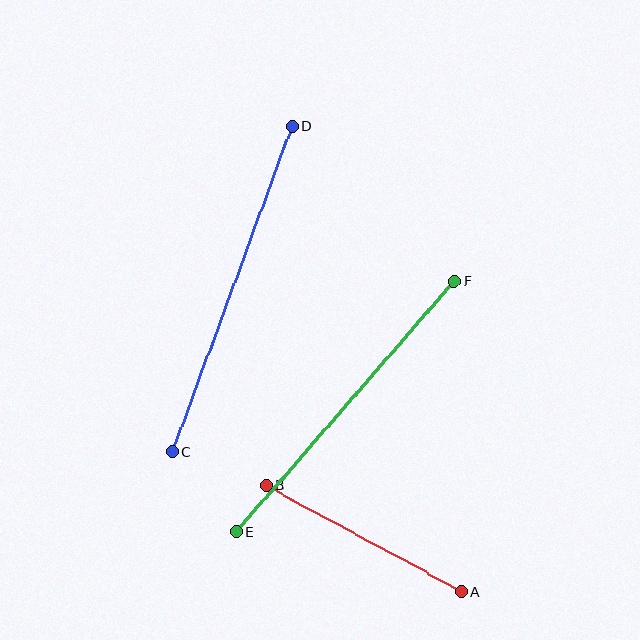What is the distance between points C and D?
The distance is approximately 347 pixels.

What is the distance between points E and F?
The distance is approximately 332 pixels.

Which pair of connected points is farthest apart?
Points C and D are farthest apart.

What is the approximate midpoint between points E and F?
The midpoint is at approximately (345, 406) pixels.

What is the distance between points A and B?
The distance is approximately 223 pixels.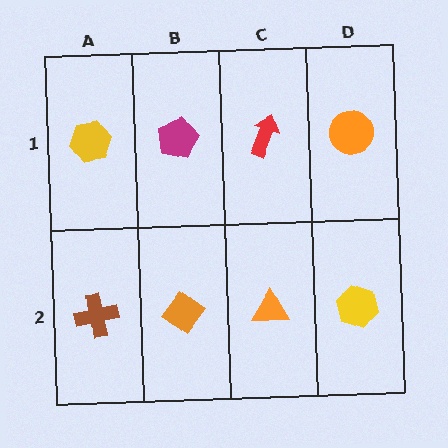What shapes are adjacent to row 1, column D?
A yellow hexagon (row 2, column D), a red arrow (row 1, column C).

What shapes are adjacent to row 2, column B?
A magenta pentagon (row 1, column B), a brown cross (row 2, column A), an orange triangle (row 2, column C).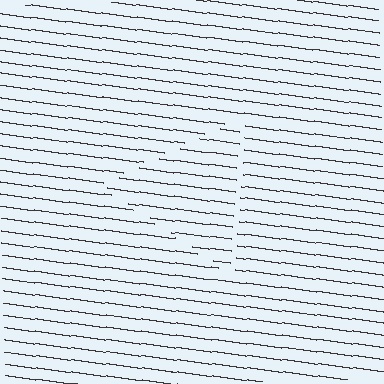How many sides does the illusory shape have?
3 sides — the line-ends trace a triangle.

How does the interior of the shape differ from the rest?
The interior of the shape contains the same grating, shifted by half a period — the contour is defined by the phase discontinuity where line-ends from the inner and outer gratings abut.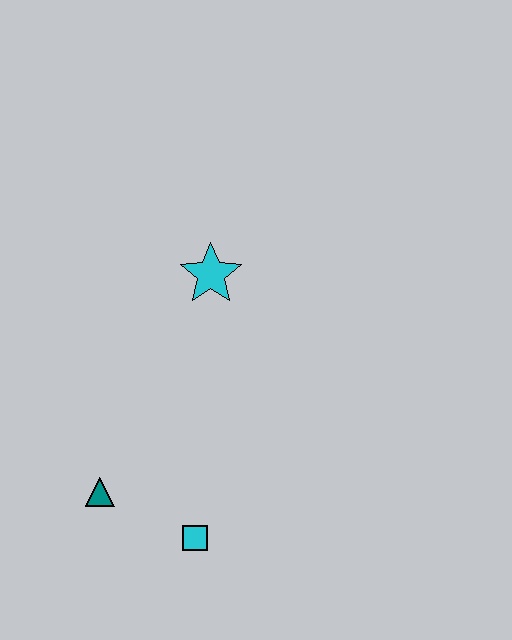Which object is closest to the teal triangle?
The cyan square is closest to the teal triangle.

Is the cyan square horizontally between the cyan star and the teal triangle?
Yes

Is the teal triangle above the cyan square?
Yes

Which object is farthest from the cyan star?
The cyan square is farthest from the cyan star.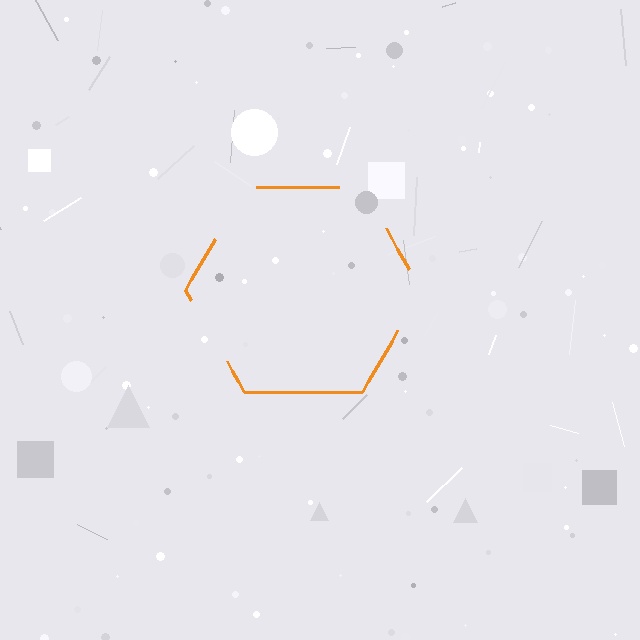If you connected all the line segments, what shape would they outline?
They would outline a hexagon.